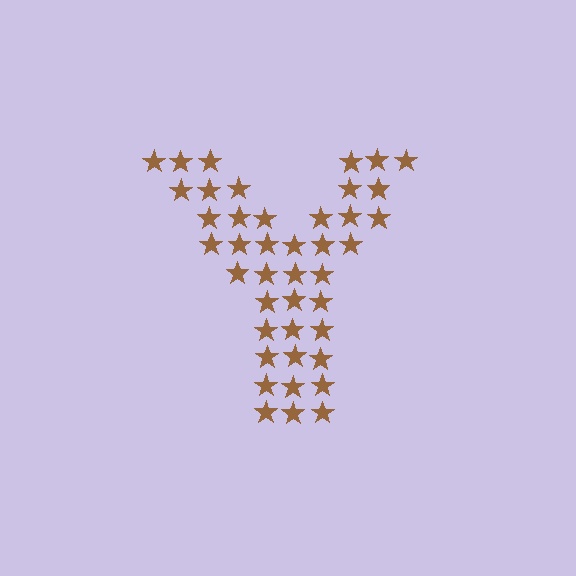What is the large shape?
The large shape is the letter Y.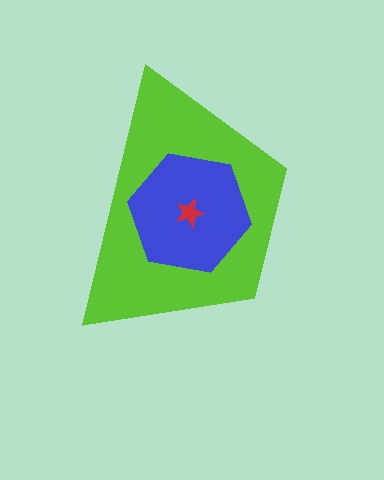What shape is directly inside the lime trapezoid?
The blue hexagon.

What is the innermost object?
The red star.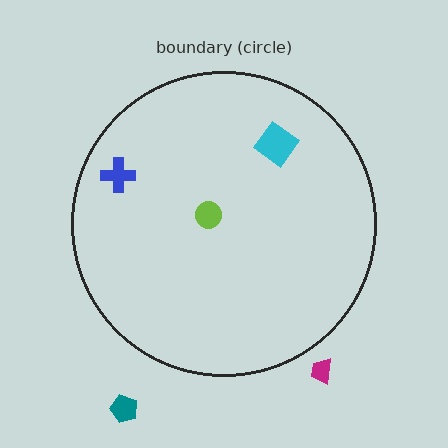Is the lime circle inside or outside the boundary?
Inside.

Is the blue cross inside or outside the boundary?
Inside.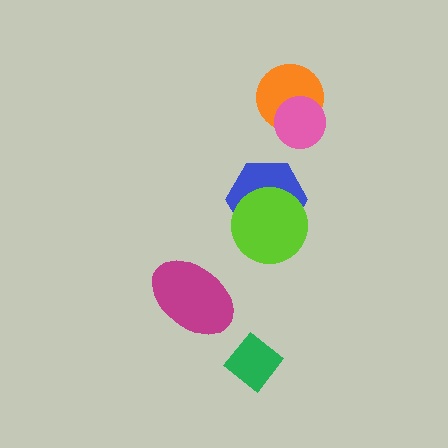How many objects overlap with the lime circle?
1 object overlaps with the lime circle.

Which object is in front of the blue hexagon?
The lime circle is in front of the blue hexagon.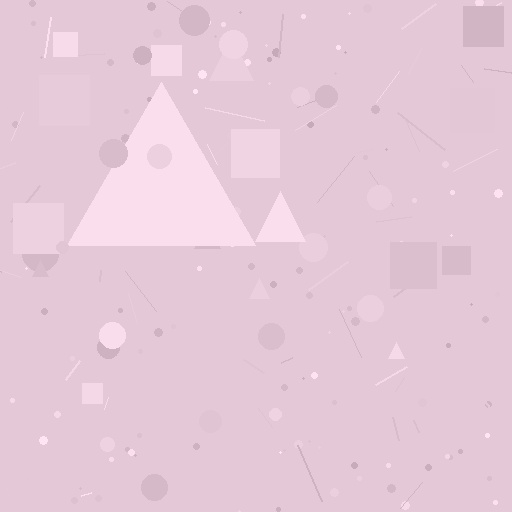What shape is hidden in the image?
A triangle is hidden in the image.